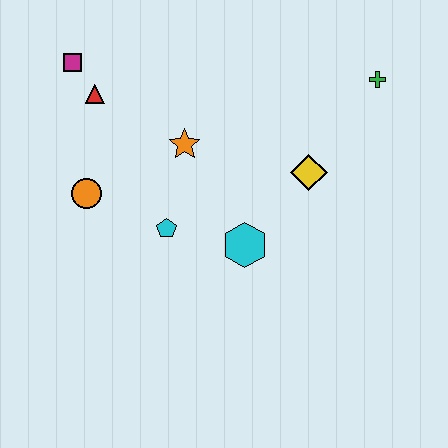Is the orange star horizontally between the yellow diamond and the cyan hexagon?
No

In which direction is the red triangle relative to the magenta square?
The red triangle is below the magenta square.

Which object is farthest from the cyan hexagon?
The magenta square is farthest from the cyan hexagon.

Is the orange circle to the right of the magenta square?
Yes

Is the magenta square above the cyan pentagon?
Yes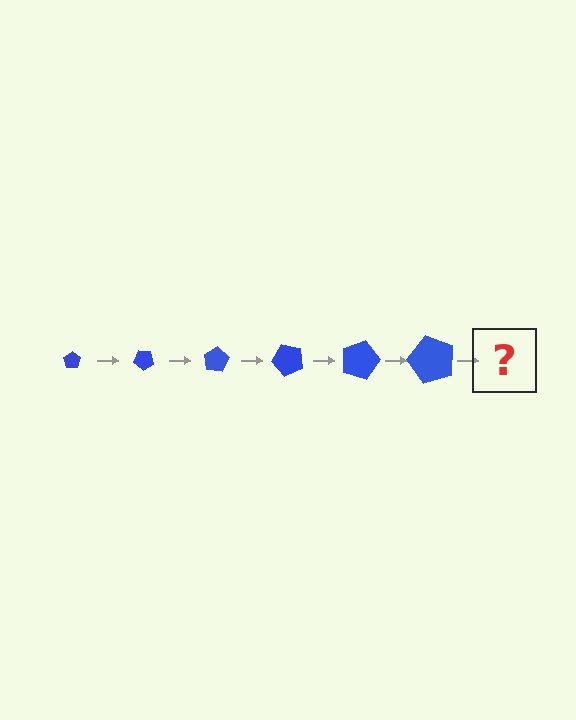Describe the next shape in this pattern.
It should be a pentagon, larger than the previous one and rotated 240 degrees from the start.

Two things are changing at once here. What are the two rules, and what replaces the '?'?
The two rules are that the pentagon grows larger each step and it rotates 40 degrees each step. The '?' should be a pentagon, larger than the previous one and rotated 240 degrees from the start.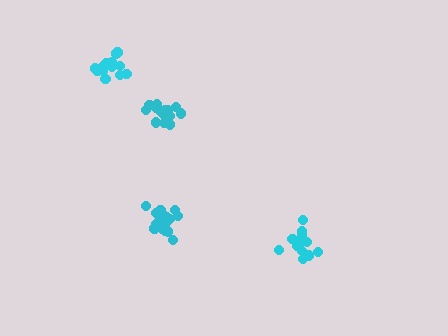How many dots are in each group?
Group 1: 15 dots, Group 2: 15 dots, Group 3: 13 dots, Group 4: 18 dots (61 total).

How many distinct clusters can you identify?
There are 4 distinct clusters.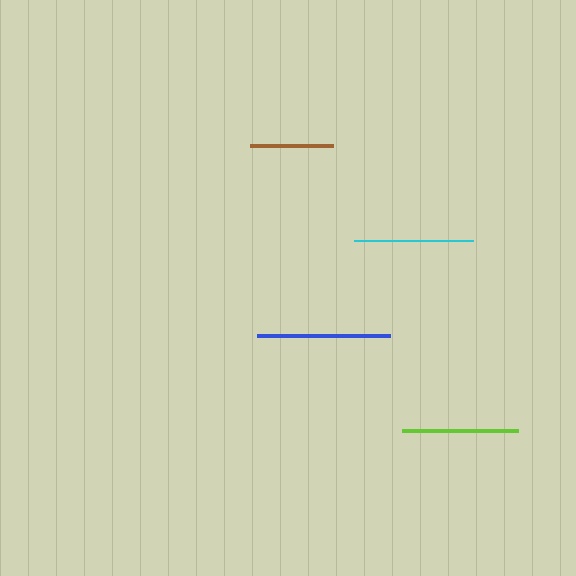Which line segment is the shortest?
The brown line is the shortest at approximately 83 pixels.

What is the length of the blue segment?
The blue segment is approximately 133 pixels long.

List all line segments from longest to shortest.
From longest to shortest: blue, cyan, lime, brown.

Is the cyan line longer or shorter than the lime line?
The cyan line is longer than the lime line.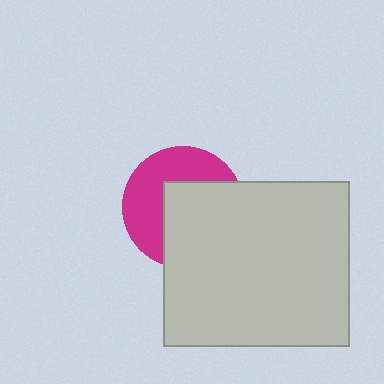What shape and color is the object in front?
The object in front is a light gray rectangle.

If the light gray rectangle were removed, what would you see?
You would see the complete magenta circle.